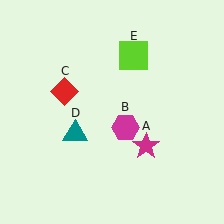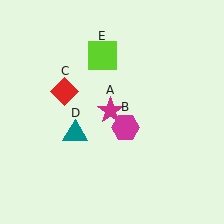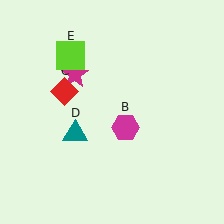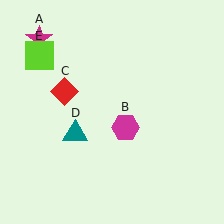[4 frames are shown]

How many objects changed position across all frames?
2 objects changed position: magenta star (object A), lime square (object E).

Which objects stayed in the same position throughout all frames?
Magenta hexagon (object B) and red diamond (object C) and teal triangle (object D) remained stationary.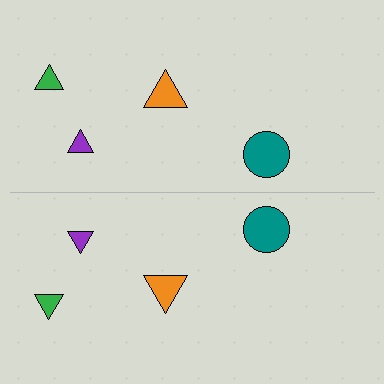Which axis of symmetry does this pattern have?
The pattern has a horizontal axis of symmetry running through the center of the image.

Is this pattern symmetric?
Yes, this pattern has bilateral (reflection) symmetry.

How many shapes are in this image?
There are 8 shapes in this image.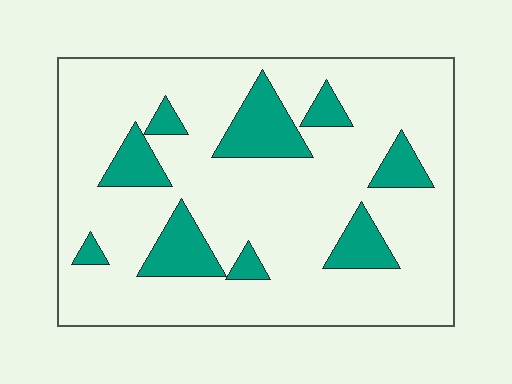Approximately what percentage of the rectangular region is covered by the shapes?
Approximately 20%.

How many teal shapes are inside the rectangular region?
9.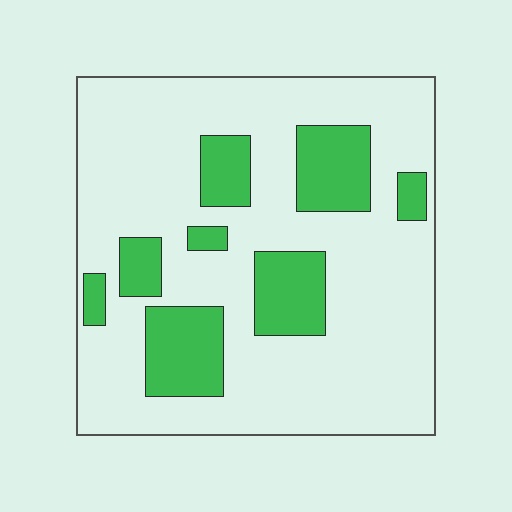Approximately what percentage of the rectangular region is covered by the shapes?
Approximately 25%.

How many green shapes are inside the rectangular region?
8.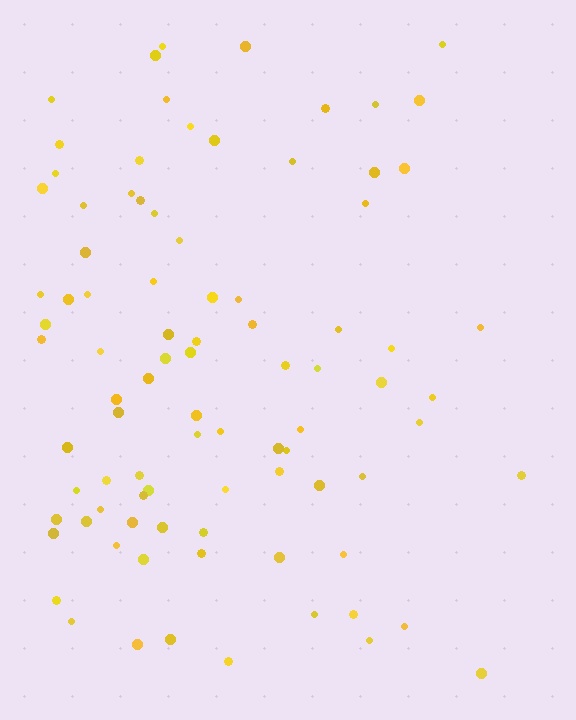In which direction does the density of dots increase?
From right to left, with the left side densest.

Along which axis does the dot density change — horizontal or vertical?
Horizontal.